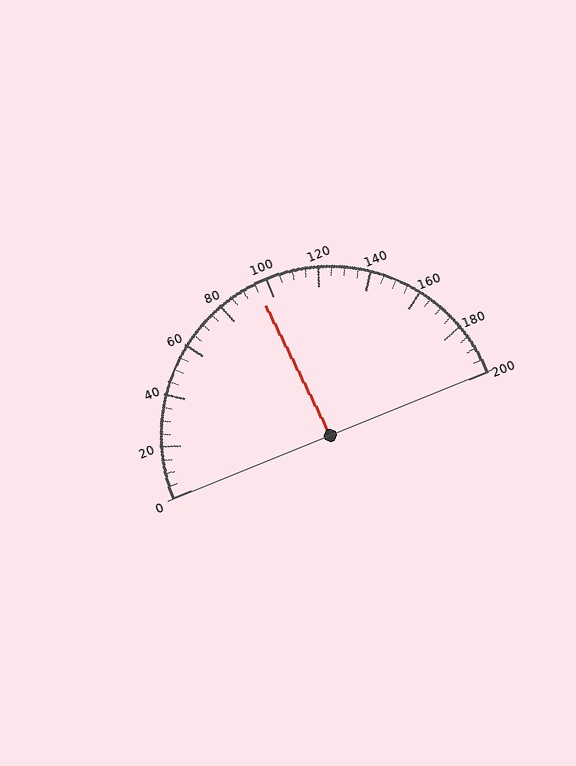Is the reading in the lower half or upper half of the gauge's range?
The reading is in the lower half of the range (0 to 200).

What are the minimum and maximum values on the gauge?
The gauge ranges from 0 to 200.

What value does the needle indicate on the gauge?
The needle indicates approximately 95.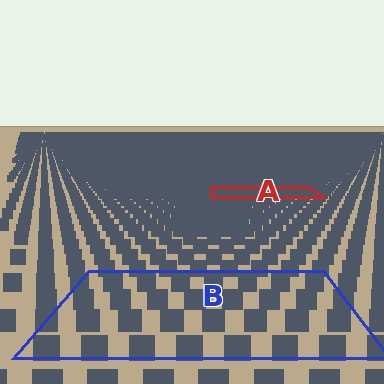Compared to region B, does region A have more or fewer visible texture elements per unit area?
Region A has more texture elements per unit area — they are packed more densely because it is farther away.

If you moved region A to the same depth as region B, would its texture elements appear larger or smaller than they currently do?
They would appear larger. At a closer depth, the same texture elements are projected at a bigger on-screen size.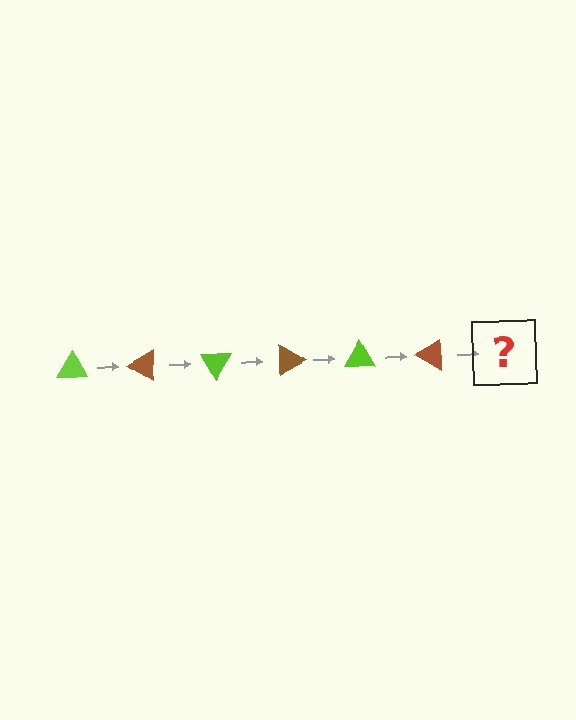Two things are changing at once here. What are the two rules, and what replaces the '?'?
The two rules are that it rotates 30 degrees each step and the color cycles through lime and brown. The '?' should be a lime triangle, rotated 180 degrees from the start.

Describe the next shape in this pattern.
It should be a lime triangle, rotated 180 degrees from the start.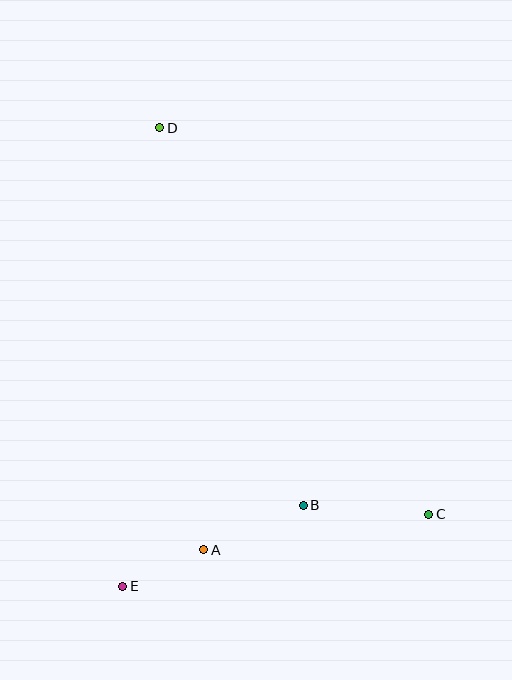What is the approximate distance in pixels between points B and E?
The distance between B and E is approximately 198 pixels.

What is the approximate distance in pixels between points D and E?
The distance between D and E is approximately 460 pixels.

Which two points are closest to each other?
Points A and E are closest to each other.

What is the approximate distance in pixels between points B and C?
The distance between B and C is approximately 126 pixels.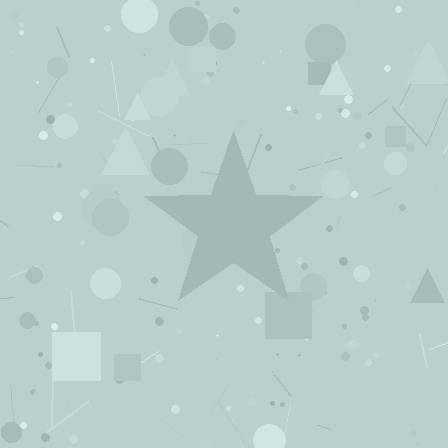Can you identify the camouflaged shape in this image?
The camouflaged shape is a star.